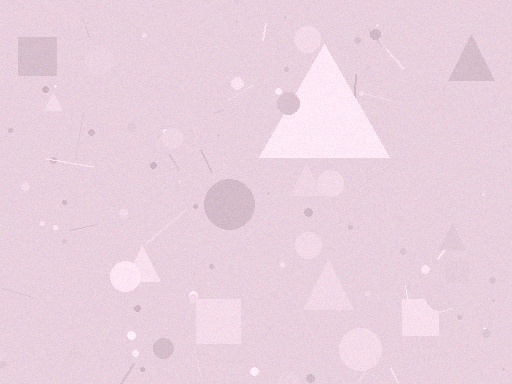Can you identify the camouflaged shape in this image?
The camouflaged shape is a triangle.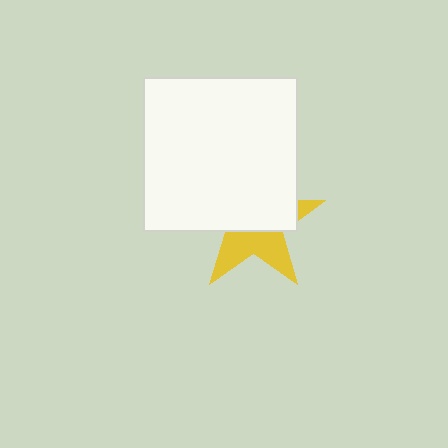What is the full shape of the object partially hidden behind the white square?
The partially hidden object is a yellow star.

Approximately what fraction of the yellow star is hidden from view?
Roughly 58% of the yellow star is hidden behind the white square.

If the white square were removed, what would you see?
You would see the complete yellow star.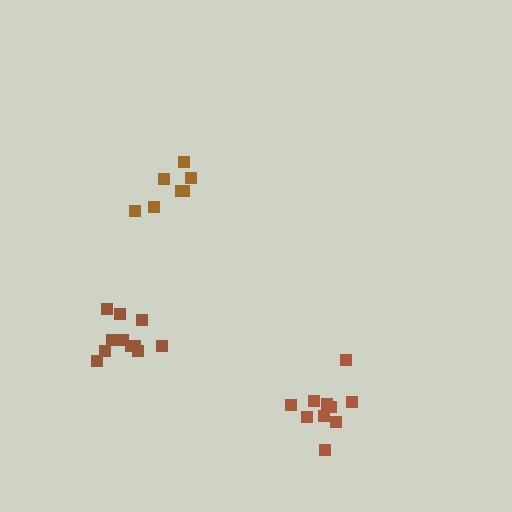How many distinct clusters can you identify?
There are 3 distinct clusters.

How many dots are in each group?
Group 1: 10 dots, Group 2: 7 dots, Group 3: 11 dots (28 total).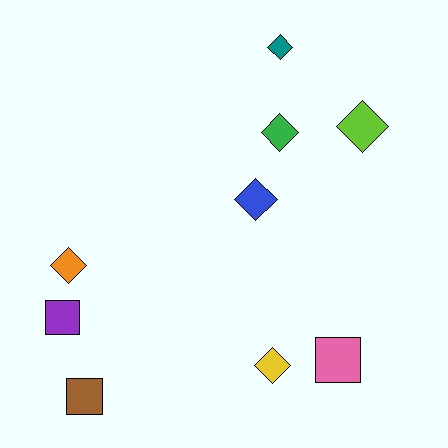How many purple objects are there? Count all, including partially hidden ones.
There is 1 purple object.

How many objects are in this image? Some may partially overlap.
There are 9 objects.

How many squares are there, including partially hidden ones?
There are 3 squares.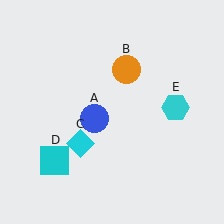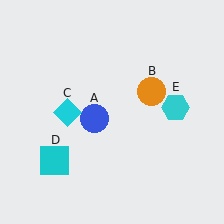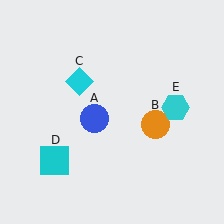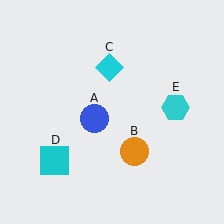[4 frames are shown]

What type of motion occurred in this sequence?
The orange circle (object B), cyan diamond (object C) rotated clockwise around the center of the scene.